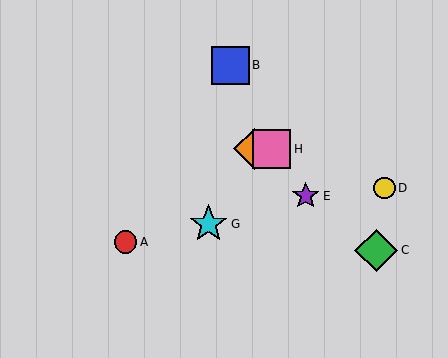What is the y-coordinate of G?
Object G is at y≈224.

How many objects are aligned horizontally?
2 objects (F, H) are aligned horizontally.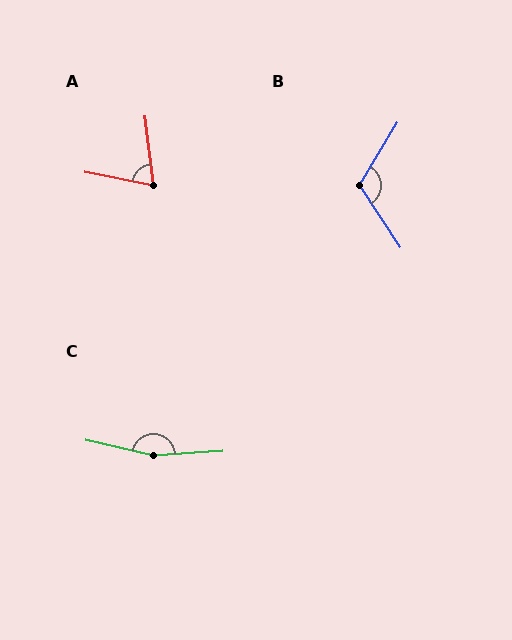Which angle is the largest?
C, at approximately 163 degrees.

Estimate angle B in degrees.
Approximately 116 degrees.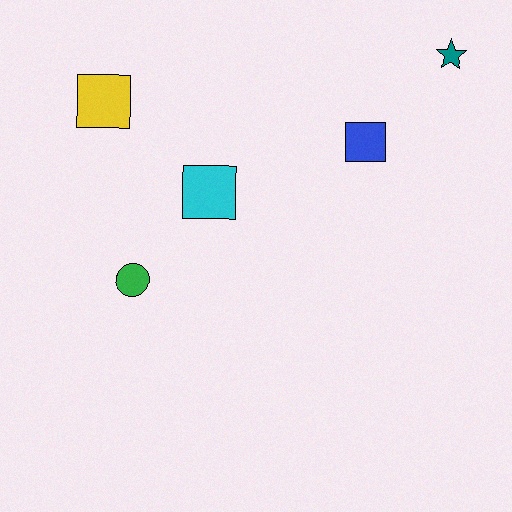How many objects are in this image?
There are 5 objects.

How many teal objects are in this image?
There is 1 teal object.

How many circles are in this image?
There is 1 circle.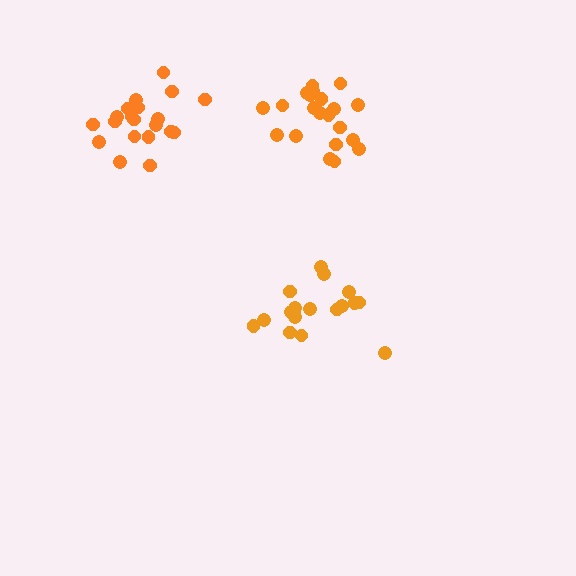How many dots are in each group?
Group 1: 20 dots, Group 2: 18 dots, Group 3: 21 dots (59 total).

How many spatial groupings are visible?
There are 3 spatial groupings.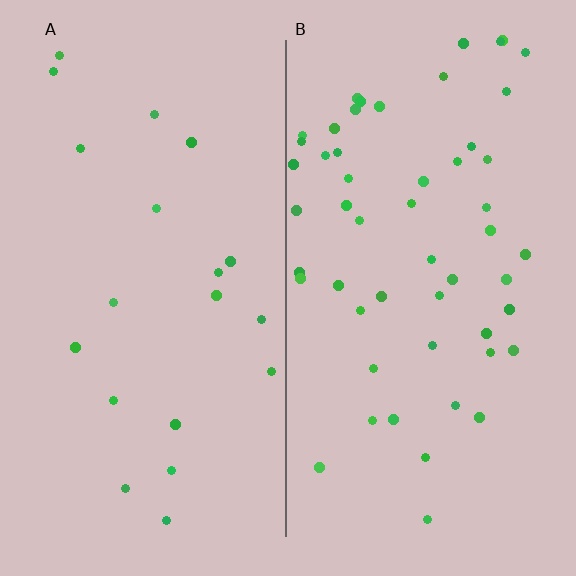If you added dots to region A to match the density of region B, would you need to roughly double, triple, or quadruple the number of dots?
Approximately triple.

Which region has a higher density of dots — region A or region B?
B (the right).